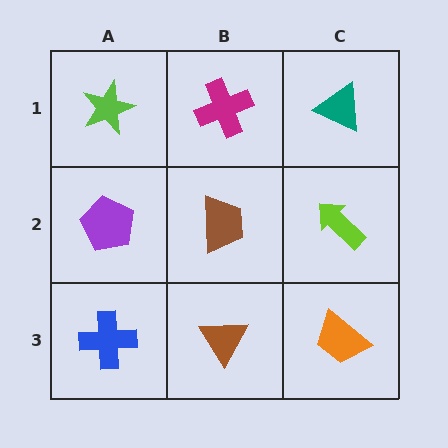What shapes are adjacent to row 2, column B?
A magenta cross (row 1, column B), a brown triangle (row 3, column B), a purple pentagon (row 2, column A), a lime arrow (row 2, column C).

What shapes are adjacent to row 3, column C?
A lime arrow (row 2, column C), a brown triangle (row 3, column B).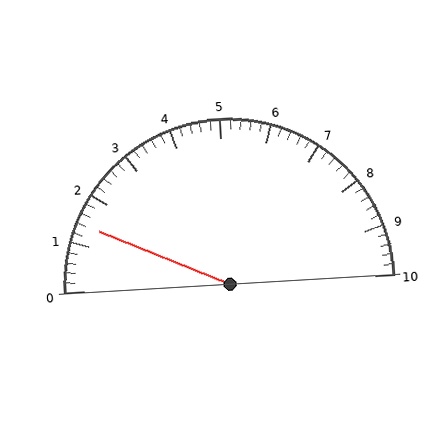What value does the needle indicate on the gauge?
The needle indicates approximately 1.4.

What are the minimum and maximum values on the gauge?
The gauge ranges from 0 to 10.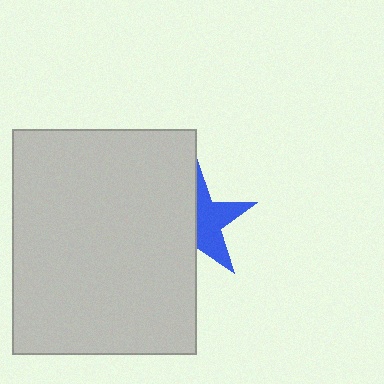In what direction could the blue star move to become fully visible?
The blue star could move right. That would shift it out from behind the light gray rectangle entirely.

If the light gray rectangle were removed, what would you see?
You would see the complete blue star.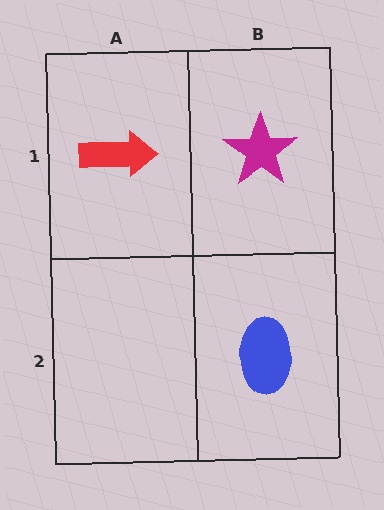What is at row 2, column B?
A blue ellipse.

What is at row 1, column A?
A red arrow.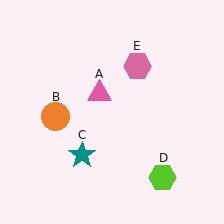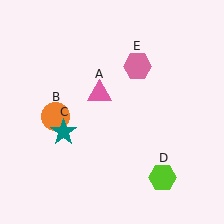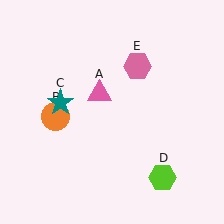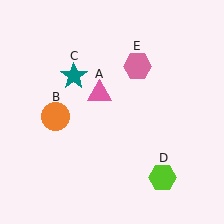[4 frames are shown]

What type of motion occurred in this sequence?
The teal star (object C) rotated clockwise around the center of the scene.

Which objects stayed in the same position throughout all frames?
Pink triangle (object A) and orange circle (object B) and lime hexagon (object D) and pink hexagon (object E) remained stationary.